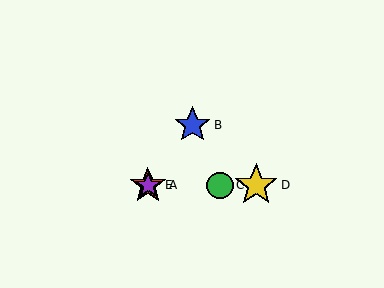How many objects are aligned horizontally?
4 objects (A, C, D, E) are aligned horizontally.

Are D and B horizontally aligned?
No, D is at y≈185 and B is at y≈125.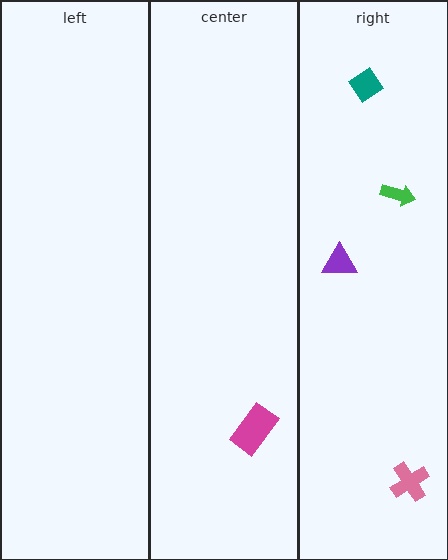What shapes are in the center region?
The magenta rectangle.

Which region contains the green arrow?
The right region.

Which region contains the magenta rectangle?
The center region.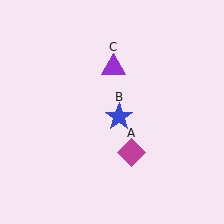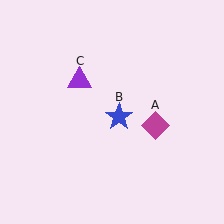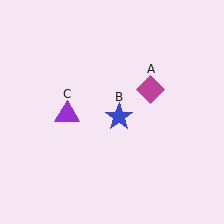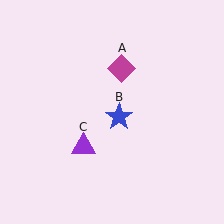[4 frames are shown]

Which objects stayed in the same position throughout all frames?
Blue star (object B) remained stationary.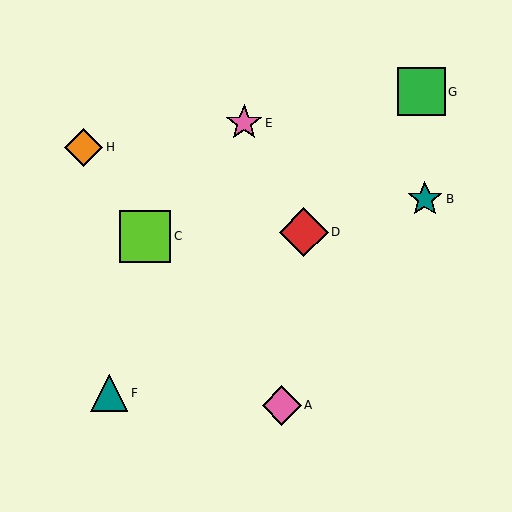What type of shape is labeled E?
Shape E is a pink star.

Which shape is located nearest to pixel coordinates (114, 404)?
The teal triangle (labeled F) at (109, 393) is nearest to that location.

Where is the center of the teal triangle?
The center of the teal triangle is at (109, 393).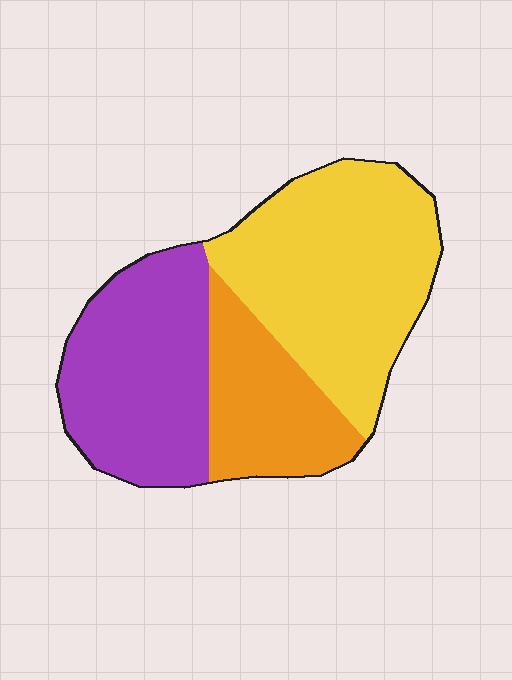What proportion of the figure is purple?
Purple takes up between a third and a half of the figure.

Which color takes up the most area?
Yellow, at roughly 45%.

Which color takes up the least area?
Orange, at roughly 20%.